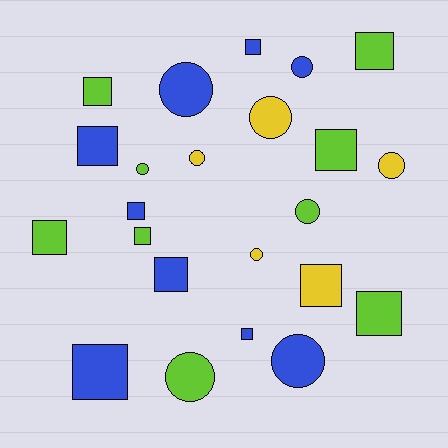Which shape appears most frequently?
Square, with 13 objects.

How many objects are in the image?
There are 23 objects.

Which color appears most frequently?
Lime, with 9 objects.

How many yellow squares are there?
There is 1 yellow square.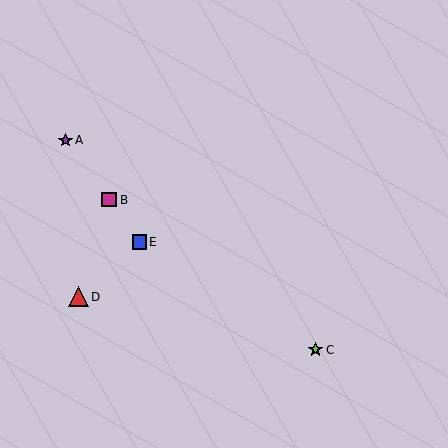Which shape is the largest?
The red triangle (labeled D) is the largest.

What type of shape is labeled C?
Shape C is a lime star.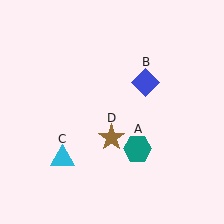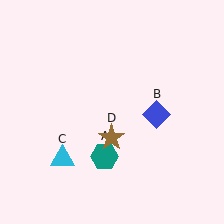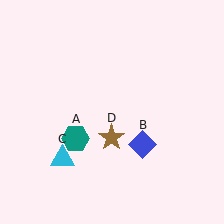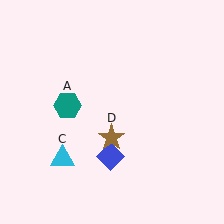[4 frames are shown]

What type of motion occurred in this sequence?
The teal hexagon (object A), blue diamond (object B) rotated clockwise around the center of the scene.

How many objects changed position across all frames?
2 objects changed position: teal hexagon (object A), blue diamond (object B).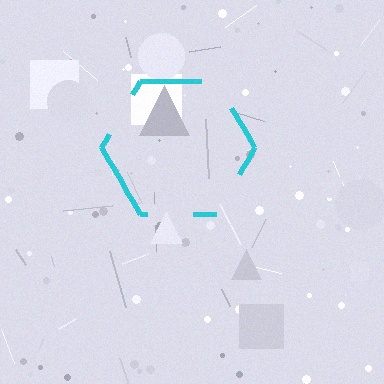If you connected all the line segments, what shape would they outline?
They would outline a hexagon.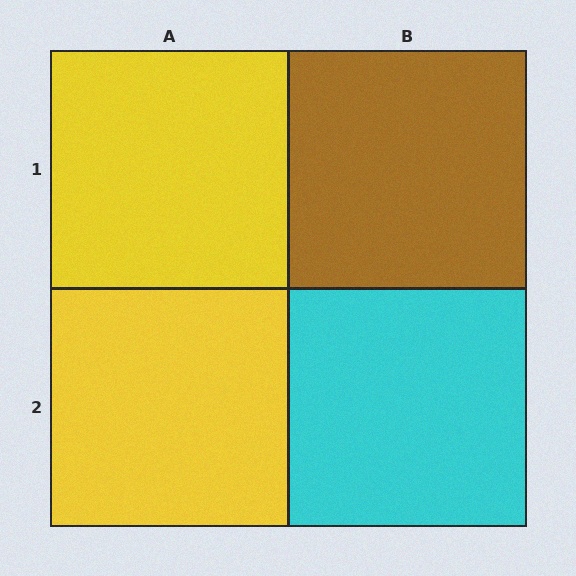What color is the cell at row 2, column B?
Cyan.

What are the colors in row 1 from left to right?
Yellow, brown.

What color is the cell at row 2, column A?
Yellow.